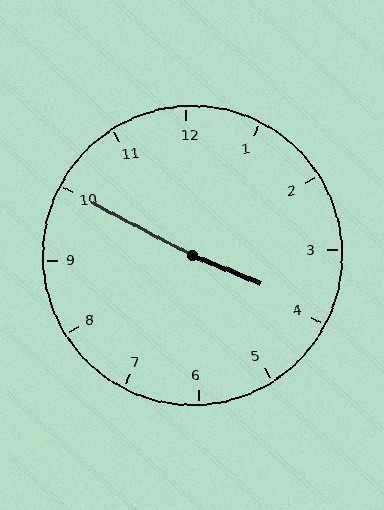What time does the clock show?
3:50.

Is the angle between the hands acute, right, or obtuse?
It is obtuse.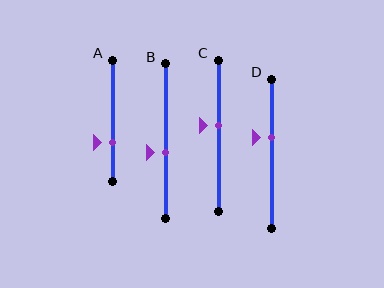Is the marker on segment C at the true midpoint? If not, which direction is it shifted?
No, the marker on segment C is shifted upward by about 7% of the segment length.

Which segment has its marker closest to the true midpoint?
Segment C has its marker closest to the true midpoint.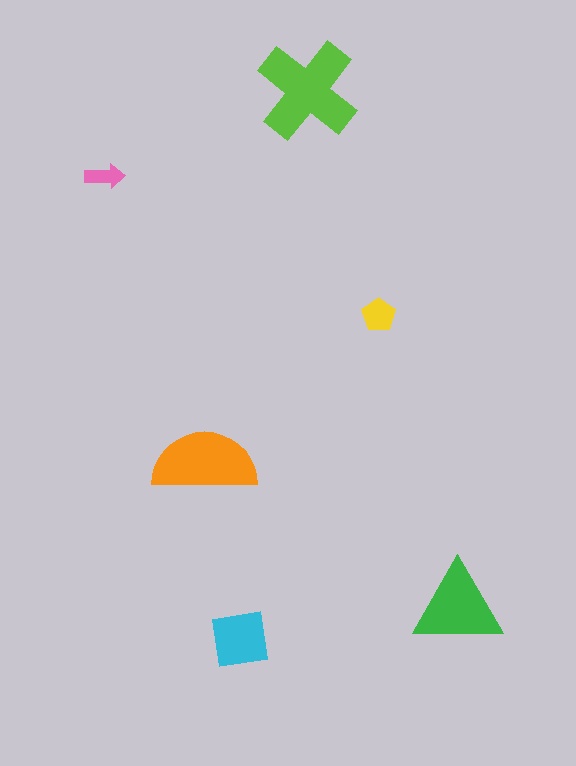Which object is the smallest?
The pink arrow.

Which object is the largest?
The lime cross.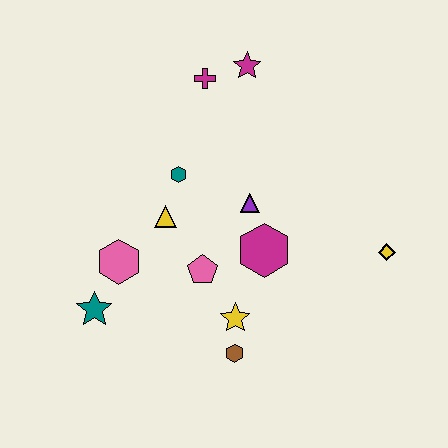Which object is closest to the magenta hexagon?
The purple triangle is closest to the magenta hexagon.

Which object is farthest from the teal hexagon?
The yellow diamond is farthest from the teal hexagon.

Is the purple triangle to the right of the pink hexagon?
Yes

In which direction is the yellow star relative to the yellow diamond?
The yellow star is to the left of the yellow diamond.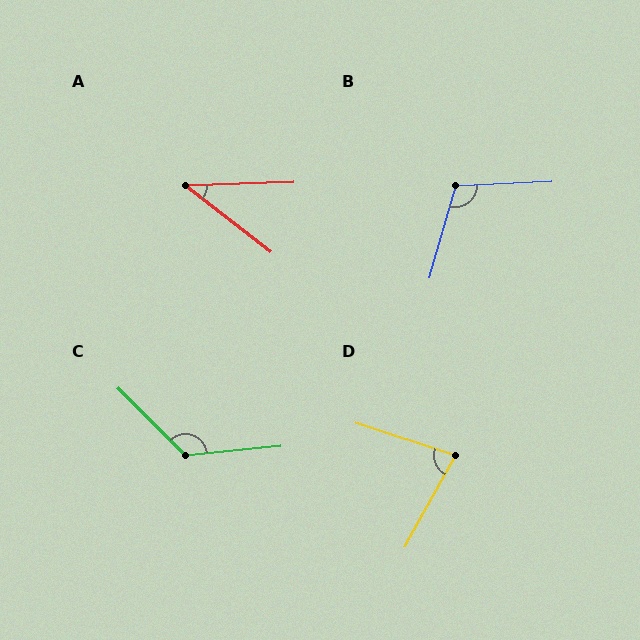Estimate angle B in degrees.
Approximately 109 degrees.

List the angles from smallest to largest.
A (40°), D (79°), B (109°), C (129°).